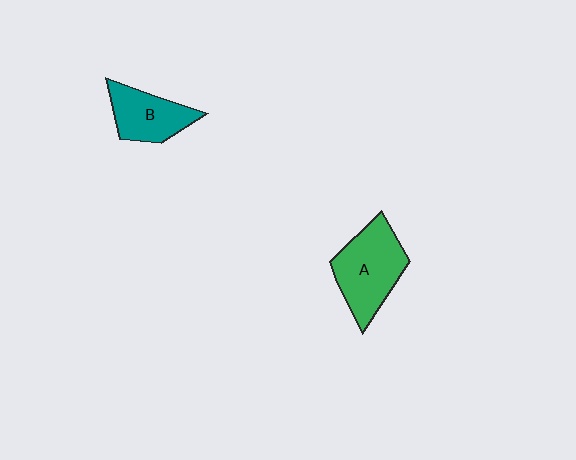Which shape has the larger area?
Shape A (green).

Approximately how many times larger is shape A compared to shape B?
Approximately 1.4 times.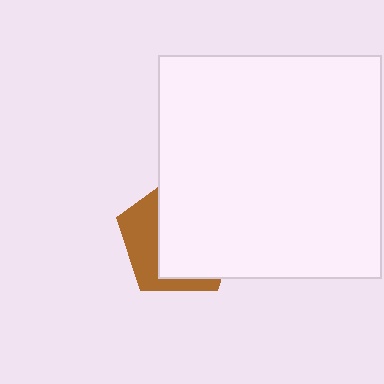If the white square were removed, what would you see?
You would see the complete brown pentagon.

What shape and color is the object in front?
The object in front is a white square.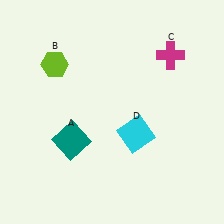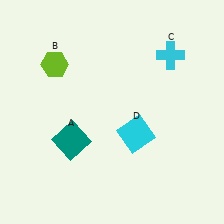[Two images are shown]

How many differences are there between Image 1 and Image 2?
There is 1 difference between the two images.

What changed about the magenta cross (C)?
In Image 1, C is magenta. In Image 2, it changed to cyan.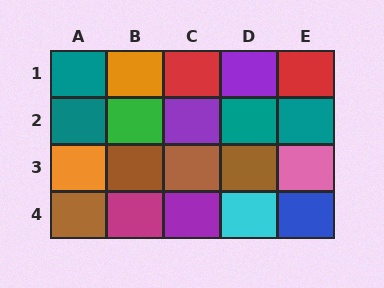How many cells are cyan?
1 cell is cyan.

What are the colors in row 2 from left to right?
Teal, green, purple, teal, teal.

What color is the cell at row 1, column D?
Purple.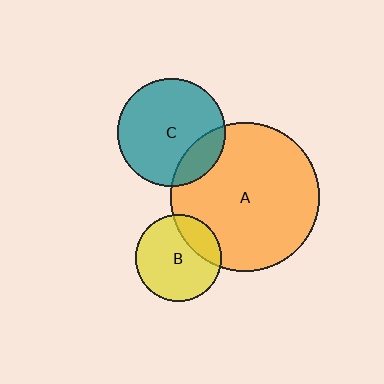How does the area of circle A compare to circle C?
Approximately 1.9 times.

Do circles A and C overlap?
Yes.